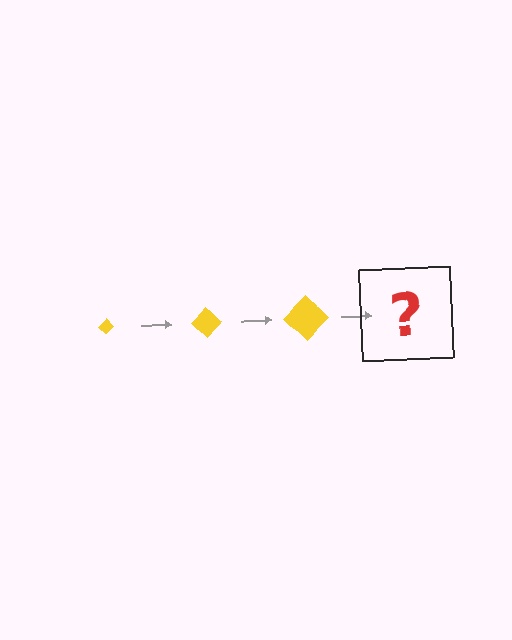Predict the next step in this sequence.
The next step is a yellow diamond, larger than the previous one.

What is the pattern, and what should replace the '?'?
The pattern is that the diamond gets progressively larger each step. The '?' should be a yellow diamond, larger than the previous one.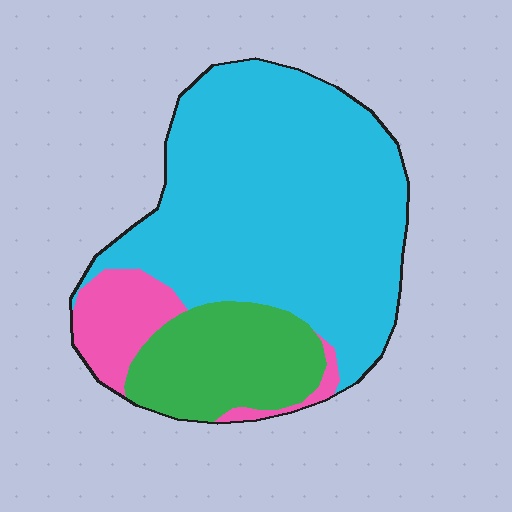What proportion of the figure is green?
Green covers around 20% of the figure.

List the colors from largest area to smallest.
From largest to smallest: cyan, green, pink.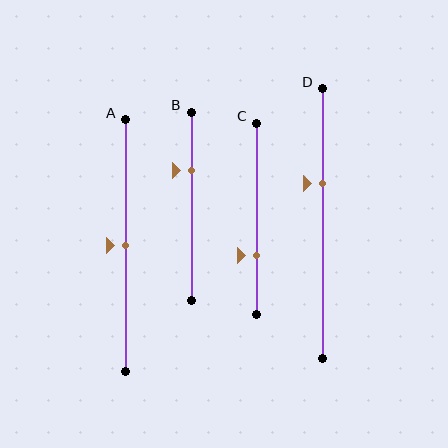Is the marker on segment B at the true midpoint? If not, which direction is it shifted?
No, the marker on segment B is shifted upward by about 19% of the segment length.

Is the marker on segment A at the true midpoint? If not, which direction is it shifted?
Yes, the marker on segment A is at the true midpoint.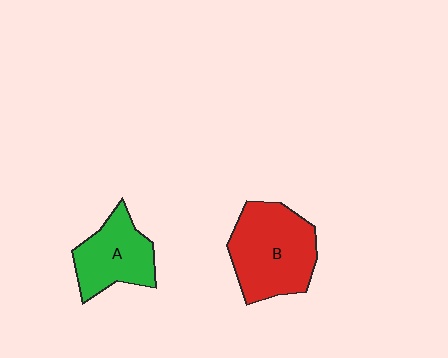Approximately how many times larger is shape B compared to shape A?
Approximately 1.4 times.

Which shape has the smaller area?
Shape A (green).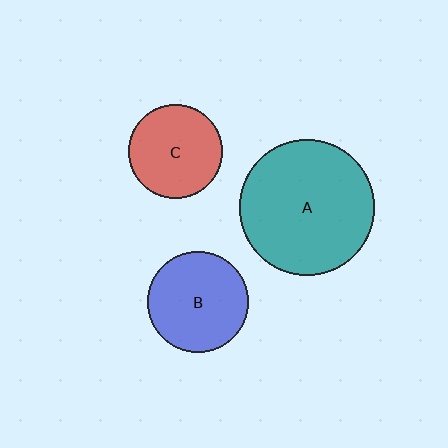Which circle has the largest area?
Circle A (teal).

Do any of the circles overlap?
No, none of the circles overlap.